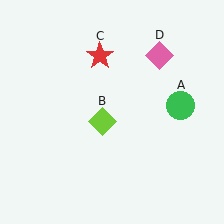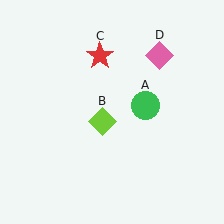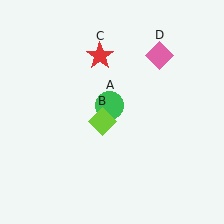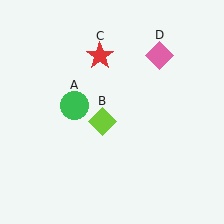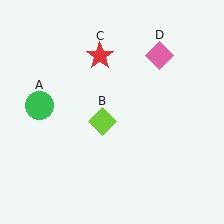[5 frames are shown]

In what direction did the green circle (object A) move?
The green circle (object A) moved left.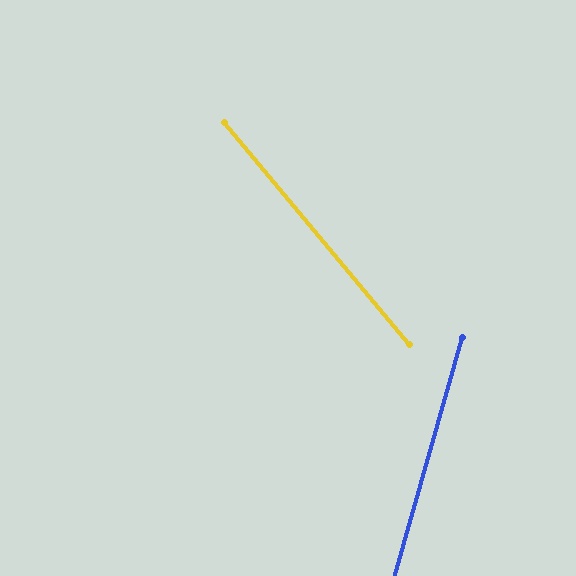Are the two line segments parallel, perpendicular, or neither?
Neither parallel nor perpendicular — they differ by about 56°.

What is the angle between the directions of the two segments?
Approximately 56 degrees.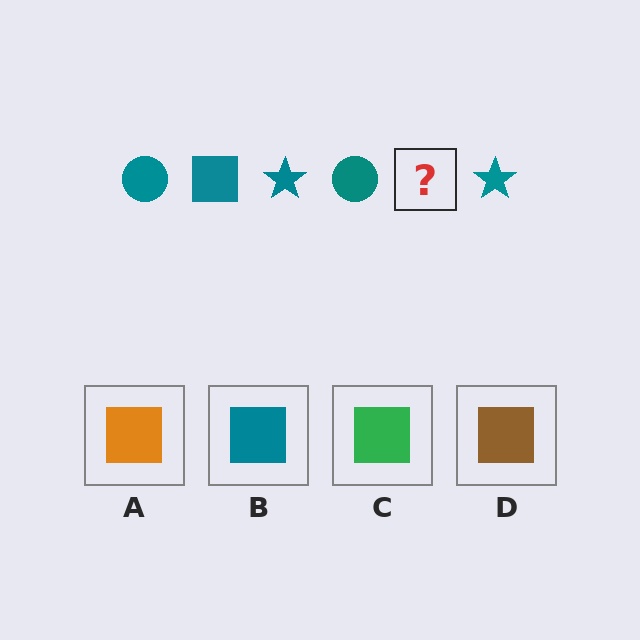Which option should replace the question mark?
Option B.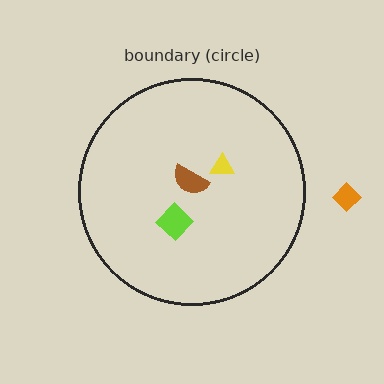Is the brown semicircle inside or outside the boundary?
Inside.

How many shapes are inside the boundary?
3 inside, 1 outside.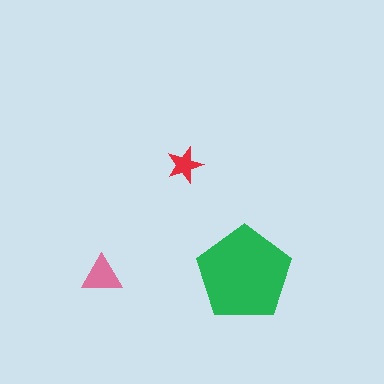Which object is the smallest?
The red star.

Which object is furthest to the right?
The green pentagon is rightmost.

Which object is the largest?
The green pentagon.